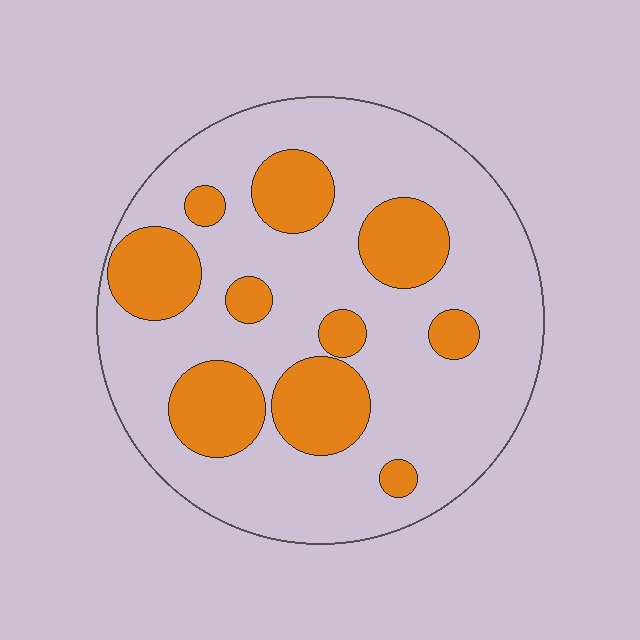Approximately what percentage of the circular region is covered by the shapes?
Approximately 25%.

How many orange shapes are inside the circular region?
10.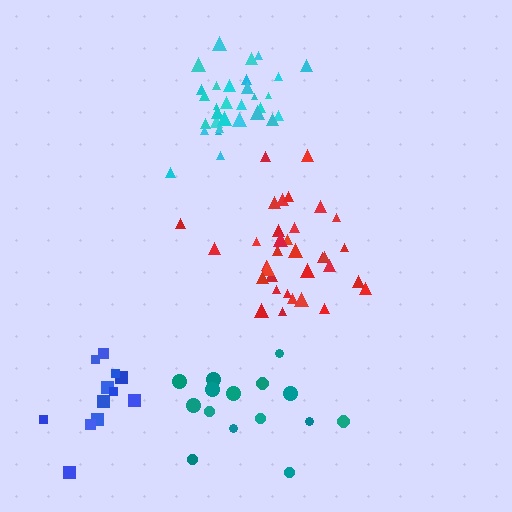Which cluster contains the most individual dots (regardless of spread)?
Red (34).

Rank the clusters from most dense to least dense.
cyan, red, blue, teal.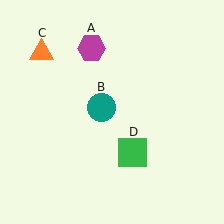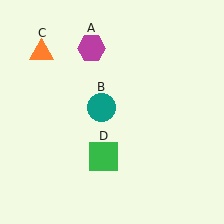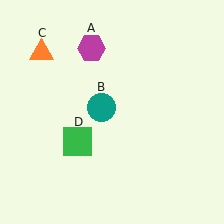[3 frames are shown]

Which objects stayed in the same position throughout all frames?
Magenta hexagon (object A) and teal circle (object B) and orange triangle (object C) remained stationary.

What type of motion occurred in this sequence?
The green square (object D) rotated clockwise around the center of the scene.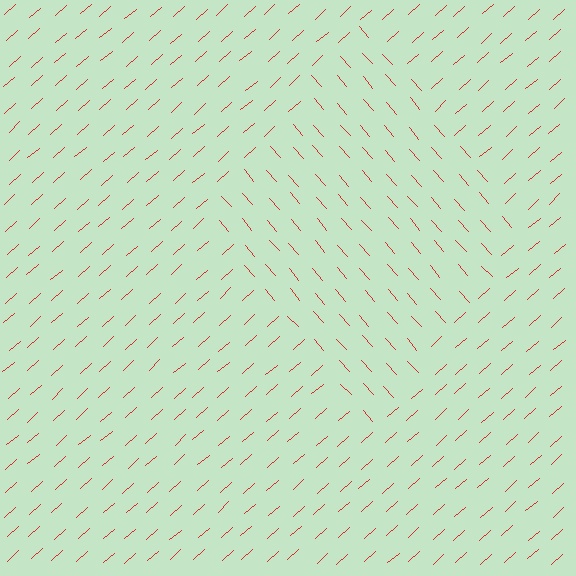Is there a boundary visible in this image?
Yes, there is a texture boundary formed by a change in line orientation.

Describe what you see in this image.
The image is filled with small red line segments. A diamond region in the image has lines oriented differently from the surrounding lines, creating a visible texture boundary.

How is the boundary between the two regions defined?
The boundary is defined purely by a change in line orientation (approximately 89 degrees difference). All lines are the same color and thickness.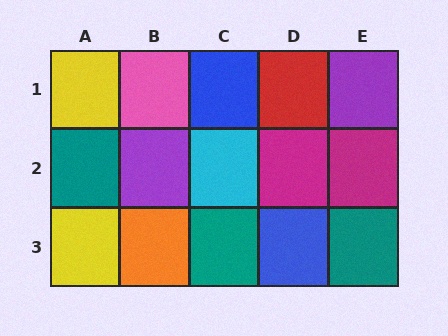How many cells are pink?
1 cell is pink.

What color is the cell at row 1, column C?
Blue.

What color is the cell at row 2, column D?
Magenta.